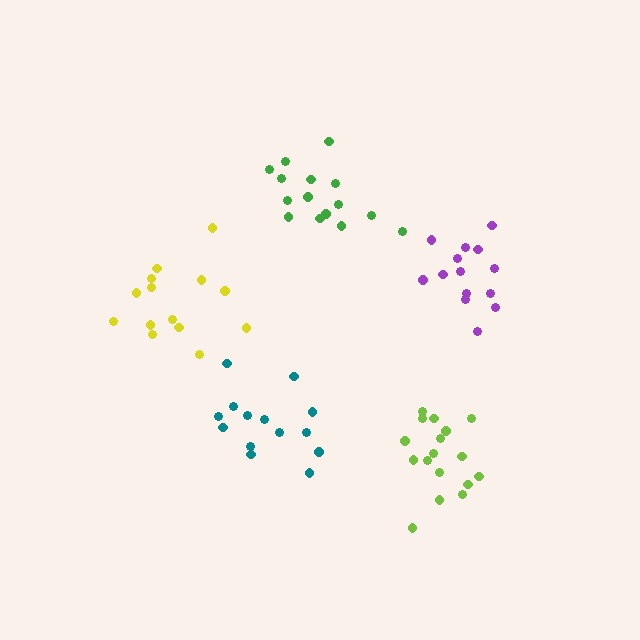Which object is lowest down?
The lime cluster is bottommost.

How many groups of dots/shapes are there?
There are 5 groups.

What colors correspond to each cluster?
The clusters are colored: green, purple, lime, teal, yellow.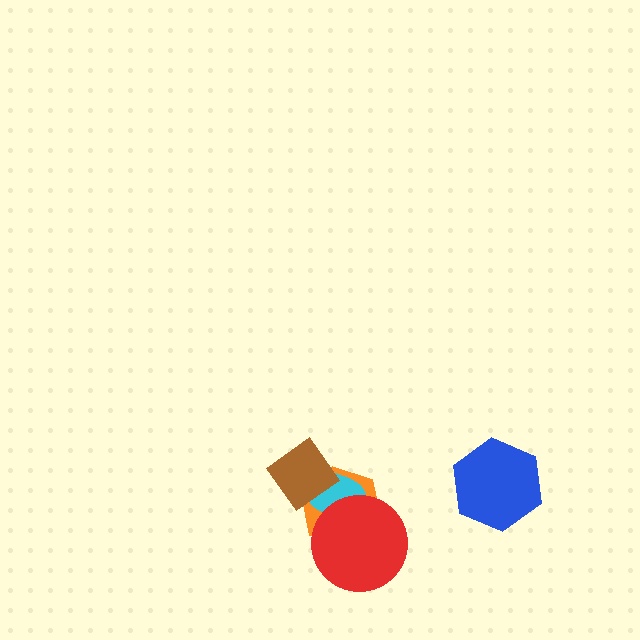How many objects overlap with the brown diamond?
2 objects overlap with the brown diamond.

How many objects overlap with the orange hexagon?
3 objects overlap with the orange hexagon.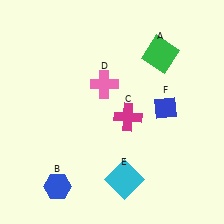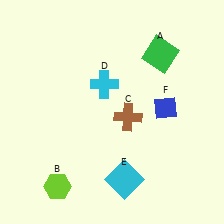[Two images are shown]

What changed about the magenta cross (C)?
In Image 1, C is magenta. In Image 2, it changed to brown.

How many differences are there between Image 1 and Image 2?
There are 3 differences between the two images.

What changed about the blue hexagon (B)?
In Image 1, B is blue. In Image 2, it changed to lime.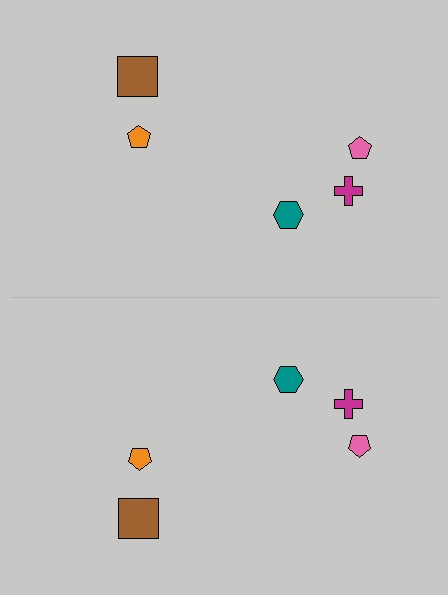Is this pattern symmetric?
Yes, this pattern has bilateral (reflection) symmetry.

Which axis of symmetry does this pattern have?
The pattern has a horizontal axis of symmetry running through the center of the image.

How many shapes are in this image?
There are 10 shapes in this image.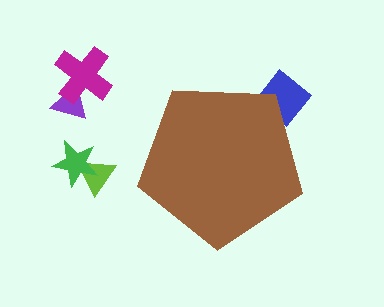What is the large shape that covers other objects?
A brown pentagon.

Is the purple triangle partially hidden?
No, the purple triangle is fully visible.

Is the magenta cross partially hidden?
No, the magenta cross is fully visible.